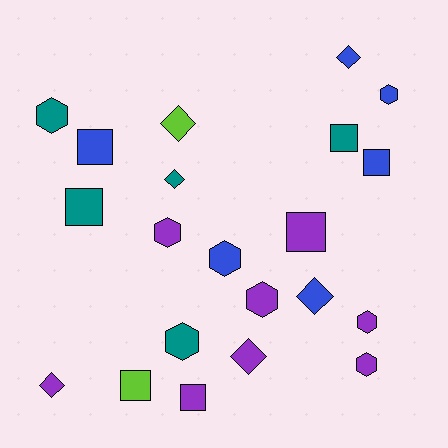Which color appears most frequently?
Purple, with 8 objects.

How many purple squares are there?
There are 2 purple squares.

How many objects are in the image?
There are 21 objects.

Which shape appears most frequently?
Hexagon, with 8 objects.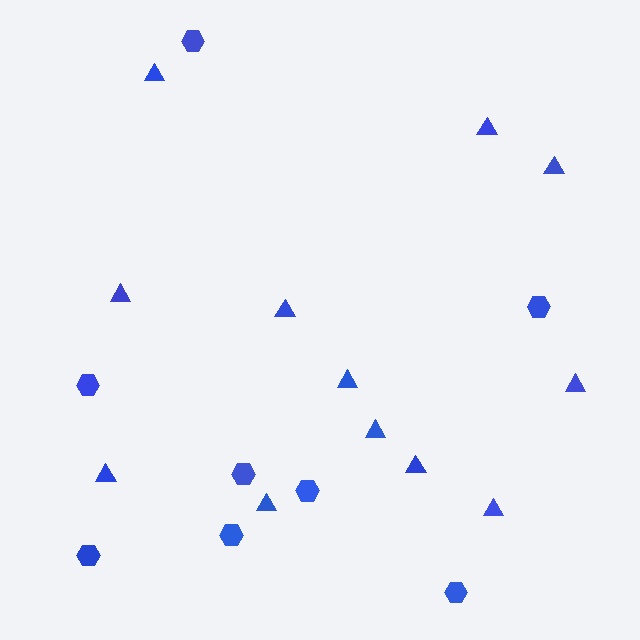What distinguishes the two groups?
There are 2 groups: one group of hexagons (8) and one group of triangles (12).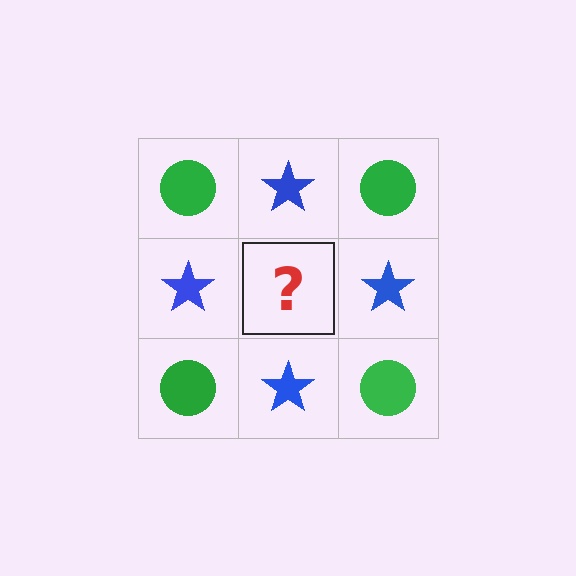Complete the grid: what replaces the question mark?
The question mark should be replaced with a green circle.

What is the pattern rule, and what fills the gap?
The rule is that it alternates green circle and blue star in a checkerboard pattern. The gap should be filled with a green circle.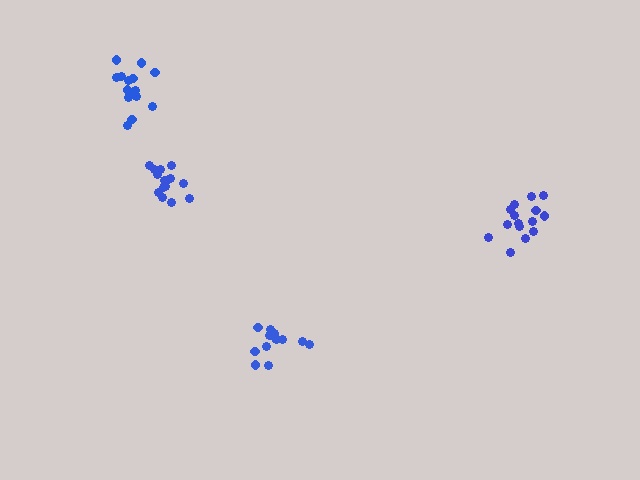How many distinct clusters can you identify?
There are 4 distinct clusters.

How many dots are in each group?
Group 1: 13 dots, Group 2: 15 dots, Group 3: 15 dots, Group 4: 15 dots (58 total).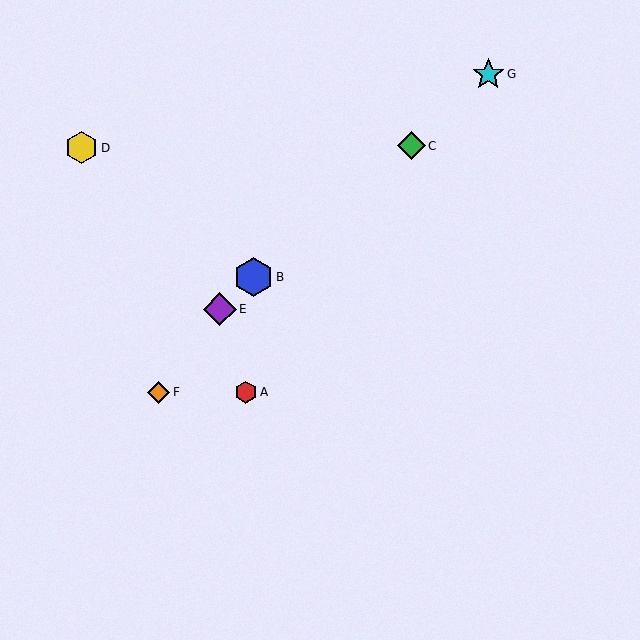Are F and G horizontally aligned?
No, F is at y≈392 and G is at y≈74.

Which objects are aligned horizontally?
Objects A, F are aligned horizontally.